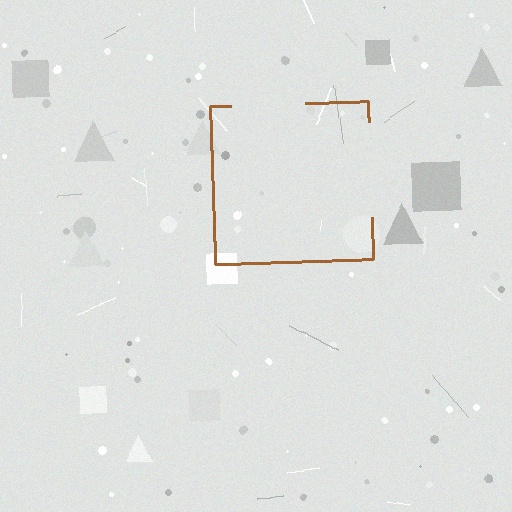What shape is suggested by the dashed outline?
The dashed outline suggests a square.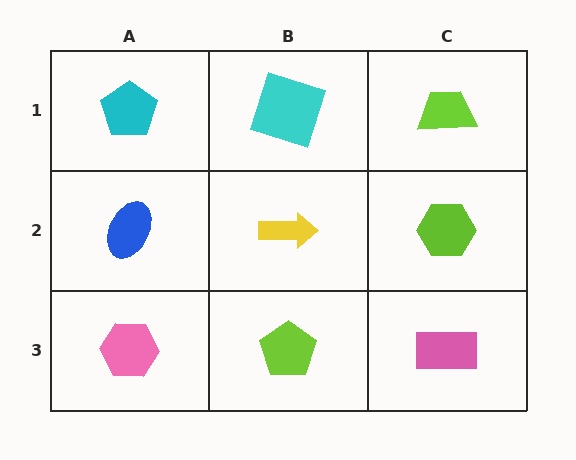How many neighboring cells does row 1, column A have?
2.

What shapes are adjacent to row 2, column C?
A lime trapezoid (row 1, column C), a pink rectangle (row 3, column C), a yellow arrow (row 2, column B).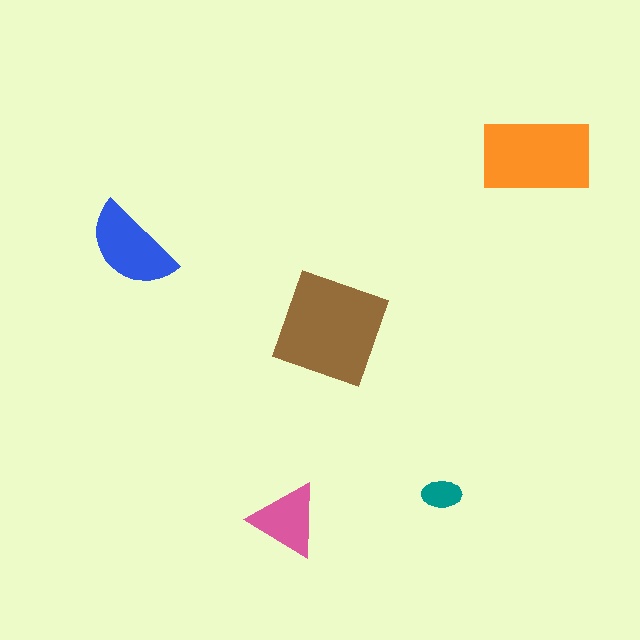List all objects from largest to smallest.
The brown diamond, the orange rectangle, the blue semicircle, the pink triangle, the teal ellipse.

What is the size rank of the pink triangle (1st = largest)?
4th.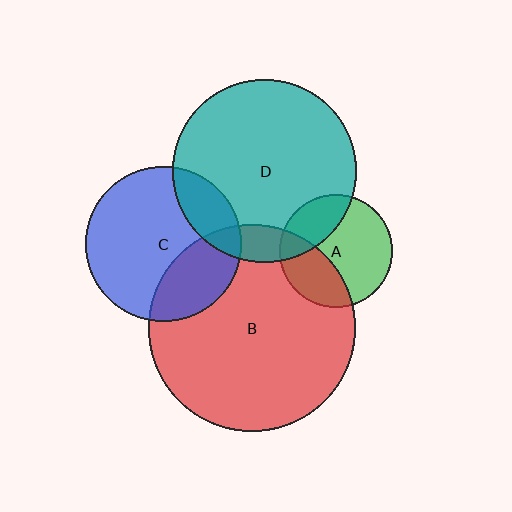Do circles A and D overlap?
Yes.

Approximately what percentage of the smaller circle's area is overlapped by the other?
Approximately 25%.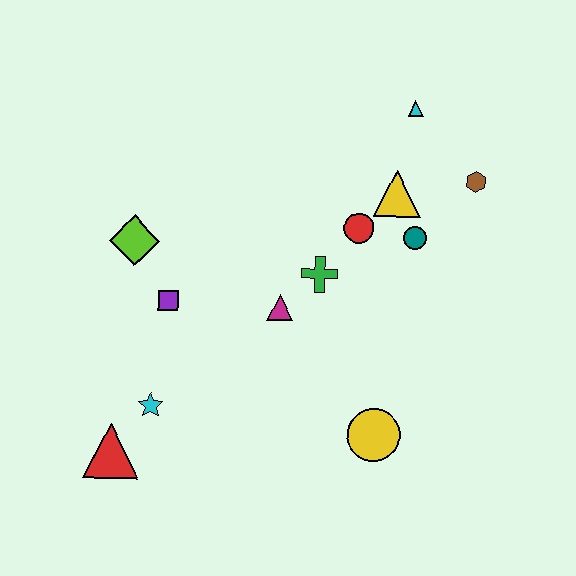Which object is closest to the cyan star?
The red triangle is closest to the cyan star.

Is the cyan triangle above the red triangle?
Yes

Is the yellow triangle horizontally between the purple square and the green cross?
No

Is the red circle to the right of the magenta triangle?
Yes